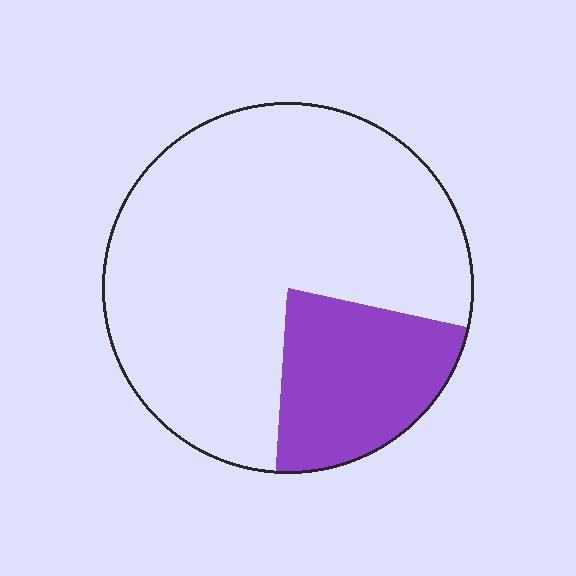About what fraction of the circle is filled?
About one quarter (1/4).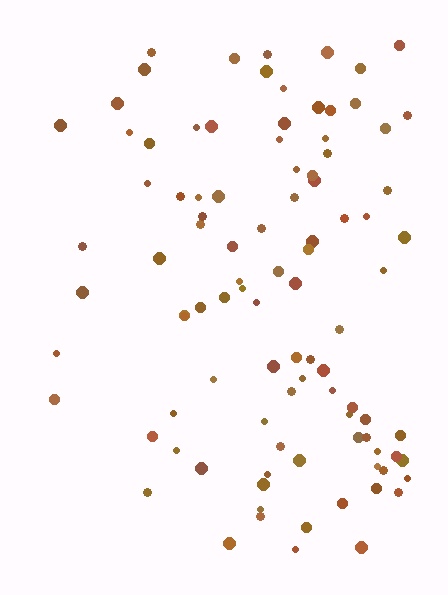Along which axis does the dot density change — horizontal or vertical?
Horizontal.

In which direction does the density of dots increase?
From left to right, with the right side densest.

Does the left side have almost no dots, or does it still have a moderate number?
Still a moderate number, just noticeably fewer than the right.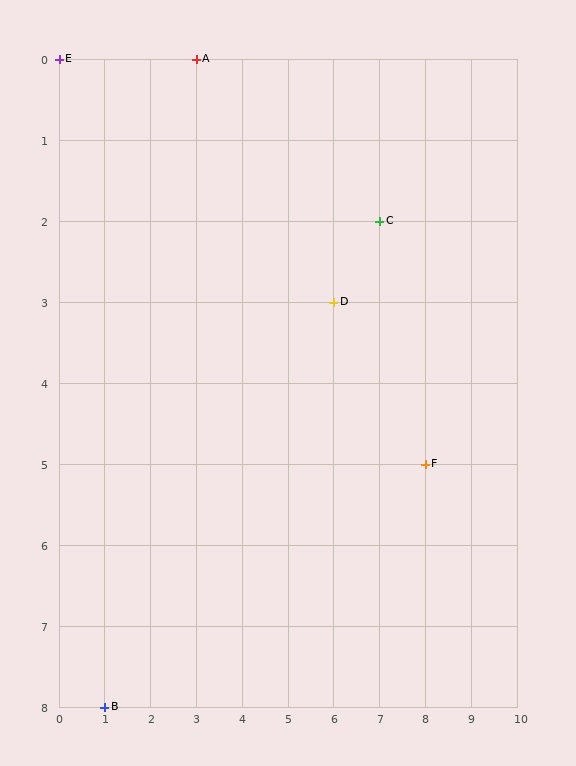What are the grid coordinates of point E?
Point E is at grid coordinates (0, 0).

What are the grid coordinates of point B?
Point B is at grid coordinates (1, 8).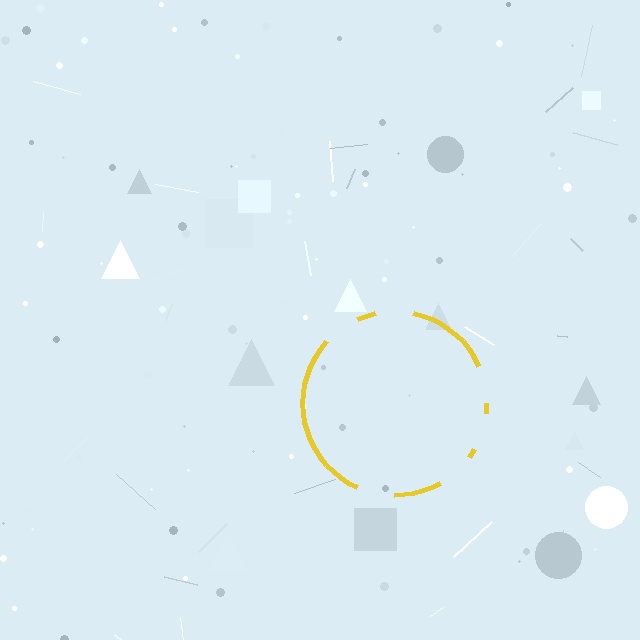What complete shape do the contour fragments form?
The contour fragments form a circle.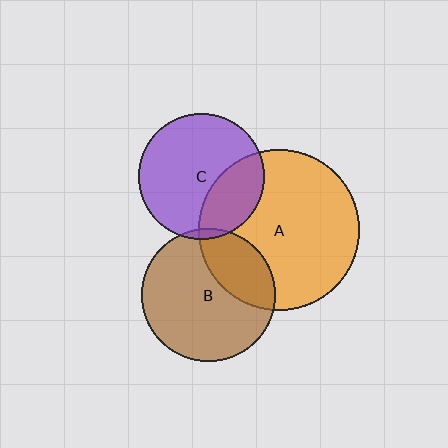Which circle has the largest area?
Circle A (orange).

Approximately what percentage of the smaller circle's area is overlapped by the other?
Approximately 30%.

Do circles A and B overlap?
Yes.